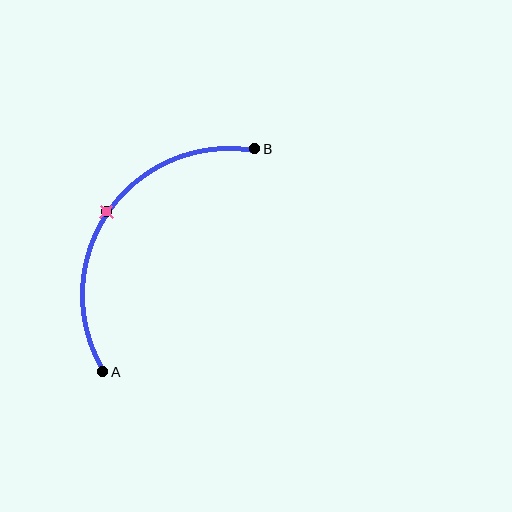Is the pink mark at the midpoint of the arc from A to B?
Yes. The pink mark lies on the arc at equal arc-length from both A and B — it is the arc midpoint.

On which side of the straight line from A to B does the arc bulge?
The arc bulges above and to the left of the straight line connecting A and B.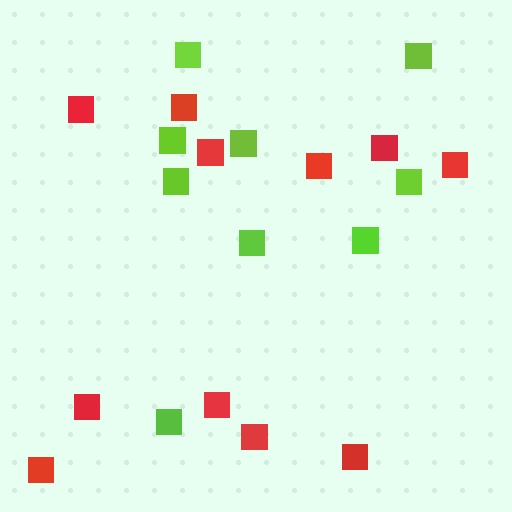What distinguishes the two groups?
There are 2 groups: one group of red squares (11) and one group of lime squares (9).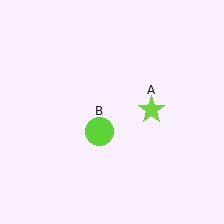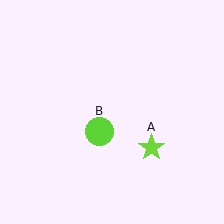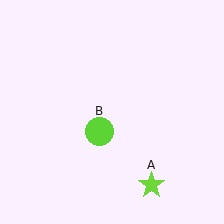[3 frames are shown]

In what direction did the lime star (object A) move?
The lime star (object A) moved down.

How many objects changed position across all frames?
1 object changed position: lime star (object A).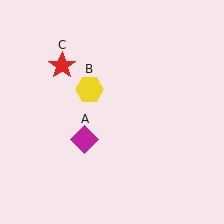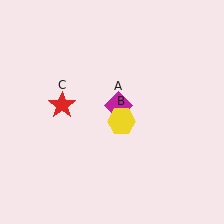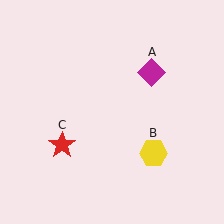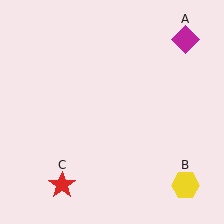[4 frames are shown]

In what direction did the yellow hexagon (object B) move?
The yellow hexagon (object B) moved down and to the right.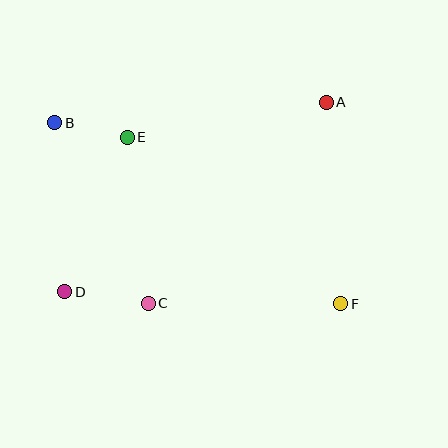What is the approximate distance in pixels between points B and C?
The distance between B and C is approximately 203 pixels.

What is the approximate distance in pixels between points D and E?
The distance between D and E is approximately 167 pixels.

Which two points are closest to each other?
Points B and E are closest to each other.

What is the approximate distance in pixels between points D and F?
The distance between D and F is approximately 276 pixels.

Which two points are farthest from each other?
Points B and F are farthest from each other.